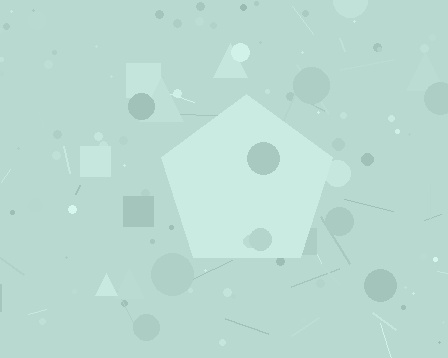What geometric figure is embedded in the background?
A pentagon is embedded in the background.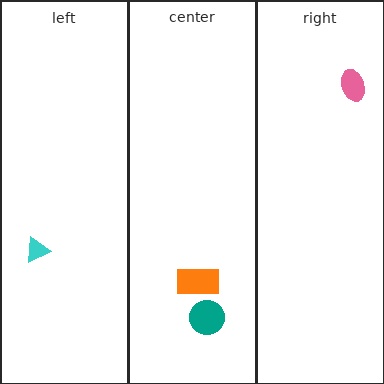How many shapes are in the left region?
1.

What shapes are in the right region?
The pink ellipse.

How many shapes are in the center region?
2.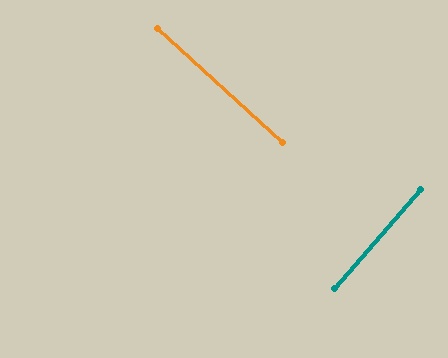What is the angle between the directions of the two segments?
Approximately 89 degrees.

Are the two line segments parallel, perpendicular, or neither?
Perpendicular — they meet at approximately 89°.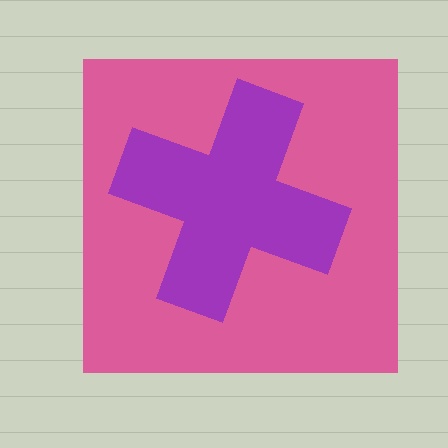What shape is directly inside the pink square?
The purple cross.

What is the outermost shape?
The pink square.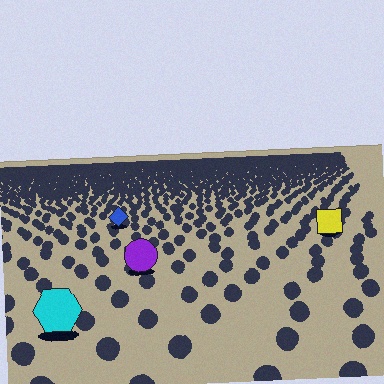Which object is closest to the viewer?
The cyan hexagon is closest. The texture marks near it are larger and more spread out.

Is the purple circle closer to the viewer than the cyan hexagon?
No. The cyan hexagon is closer — you can tell from the texture gradient: the ground texture is coarser near it.